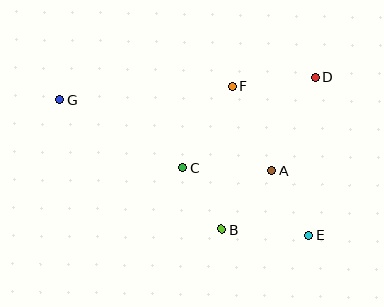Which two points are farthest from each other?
Points E and G are farthest from each other.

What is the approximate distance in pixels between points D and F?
The distance between D and F is approximately 84 pixels.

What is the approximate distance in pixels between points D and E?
The distance between D and E is approximately 158 pixels.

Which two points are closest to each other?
Points B and C are closest to each other.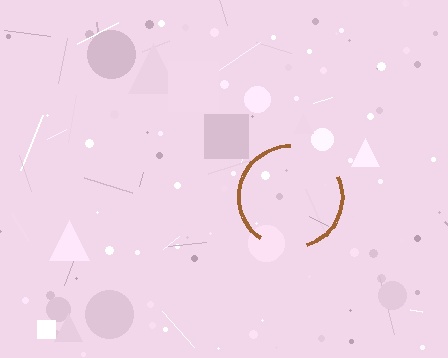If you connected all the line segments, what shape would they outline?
They would outline a circle.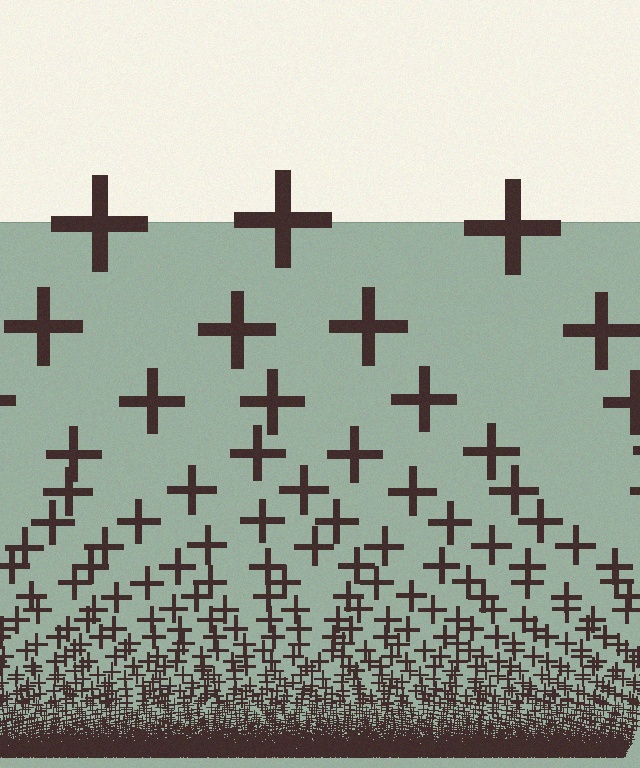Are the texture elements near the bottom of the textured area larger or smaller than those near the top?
Smaller. The gradient is inverted — elements near the bottom are smaller and denser.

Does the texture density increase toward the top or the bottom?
Density increases toward the bottom.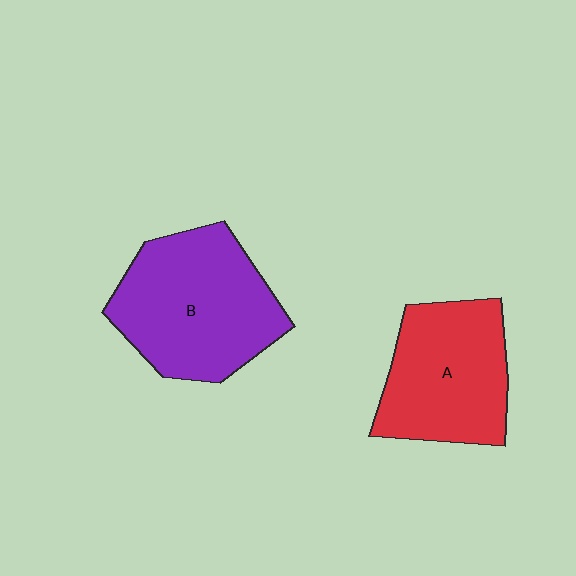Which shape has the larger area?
Shape B (purple).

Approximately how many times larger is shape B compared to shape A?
Approximately 1.2 times.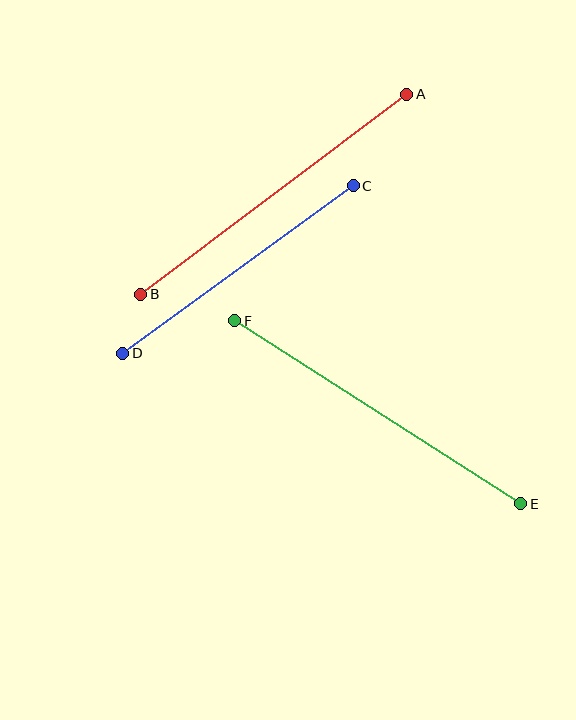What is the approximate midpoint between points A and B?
The midpoint is at approximately (274, 194) pixels.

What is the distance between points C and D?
The distance is approximately 285 pixels.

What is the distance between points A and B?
The distance is approximately 333 pixels.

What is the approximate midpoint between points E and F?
The midpoint is at approximately (378, 412) pixels.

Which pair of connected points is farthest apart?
Points E and F are farthest apart.